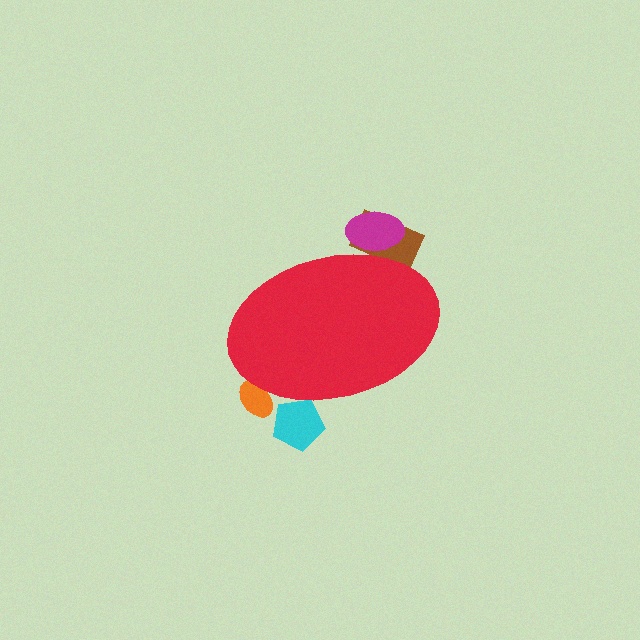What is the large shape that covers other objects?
A red ellipse.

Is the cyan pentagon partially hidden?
Yes, the cyan pentagon is partially hidden behind the red ellipse.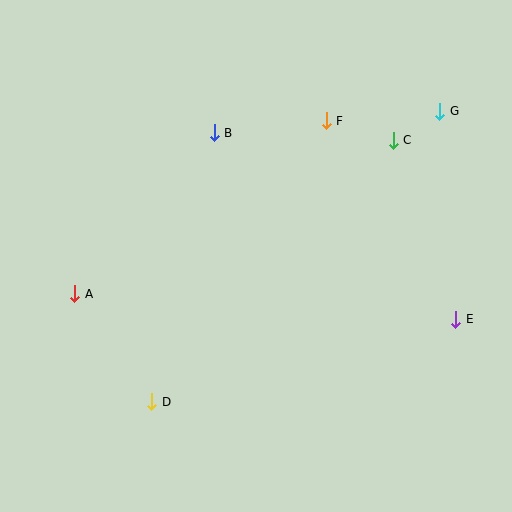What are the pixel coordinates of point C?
Point C is at (393, 140).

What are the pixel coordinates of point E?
Point E is at (456, 319).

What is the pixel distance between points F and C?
The distance between F and C is 70 pixels.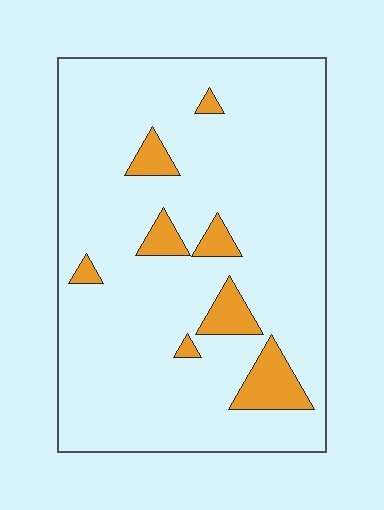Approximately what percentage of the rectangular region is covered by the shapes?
Approximately 10%.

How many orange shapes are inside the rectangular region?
8.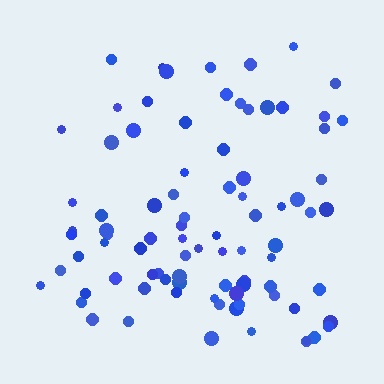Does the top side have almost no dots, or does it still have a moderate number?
Still a moderate number, just noticeably fewer than the bottom.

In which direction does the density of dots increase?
From top to bottom, with the bottom side densest.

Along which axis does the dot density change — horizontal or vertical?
Vertical.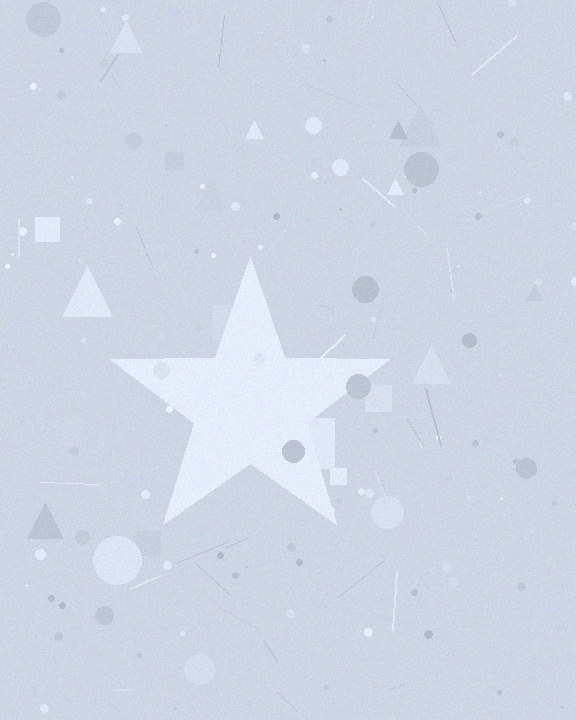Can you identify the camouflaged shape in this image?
The camouflaged shape is a star.